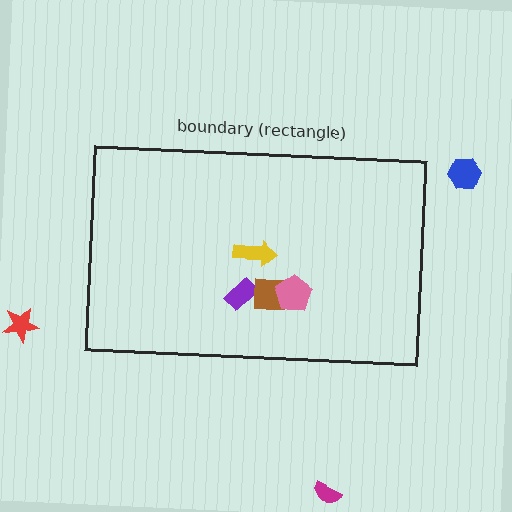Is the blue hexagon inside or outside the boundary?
Outside.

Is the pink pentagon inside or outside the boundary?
Inside.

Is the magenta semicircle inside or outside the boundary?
Outside.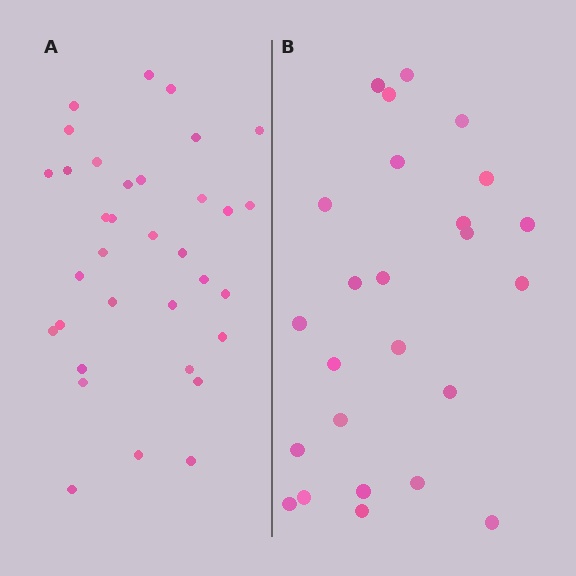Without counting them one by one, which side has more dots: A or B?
Region A (the left region) has more dots.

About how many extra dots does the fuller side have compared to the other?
Region A has roughly 8 or so more dots than region B.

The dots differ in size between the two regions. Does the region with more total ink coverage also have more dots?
No. Region B has more total ink coverage because its dots are larger, but region A actually contains more individual dots. Total area can be misleading — the number of items is what matters here.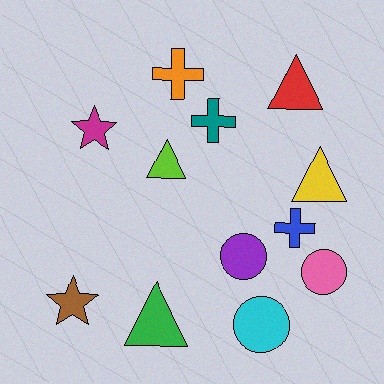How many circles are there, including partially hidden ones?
There are 3 circles.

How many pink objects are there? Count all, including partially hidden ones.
There is 1 pink object.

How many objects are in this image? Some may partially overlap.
There are 12 objects.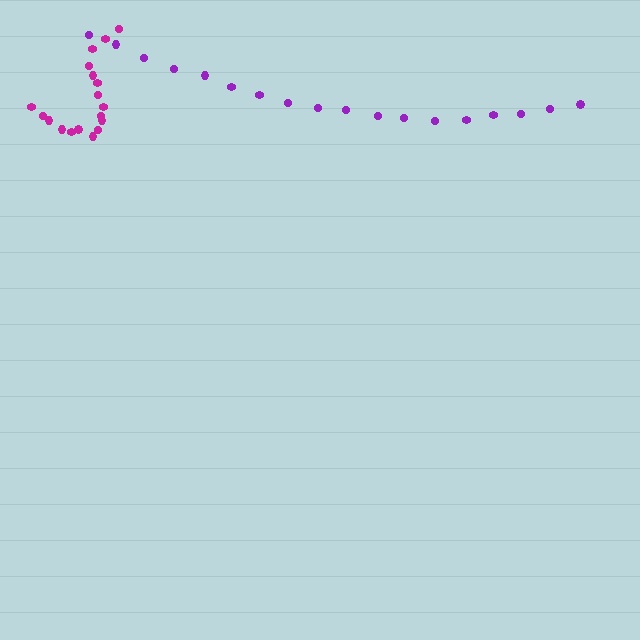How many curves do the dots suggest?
There are 2 distinct paths.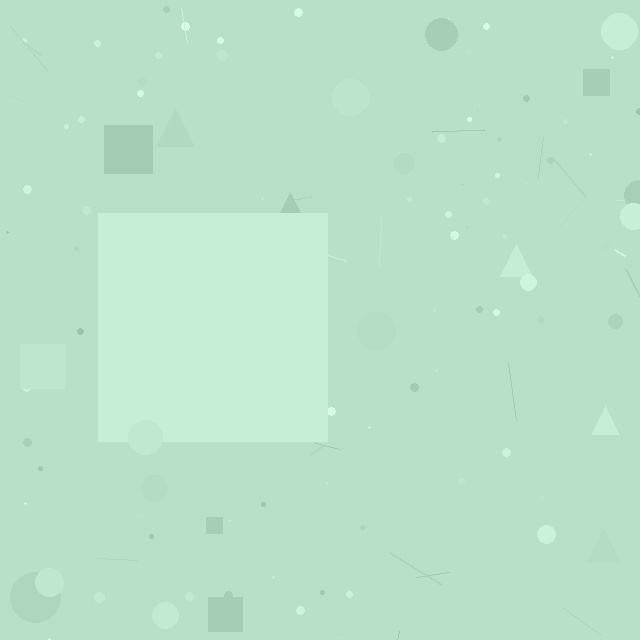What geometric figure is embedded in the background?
A square is embedded in the background.